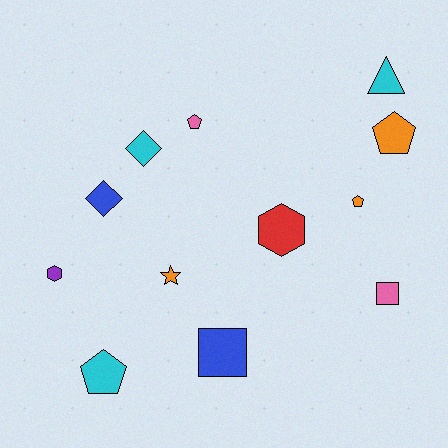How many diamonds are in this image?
There are 2 diamonds.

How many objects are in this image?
There are 12 objects.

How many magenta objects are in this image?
There are no magenta objects.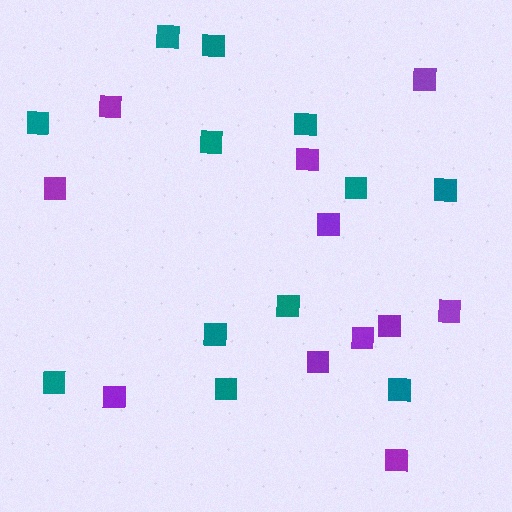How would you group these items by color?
There are 2 groups: one group of teal squares (12) and one group of purple squares (11).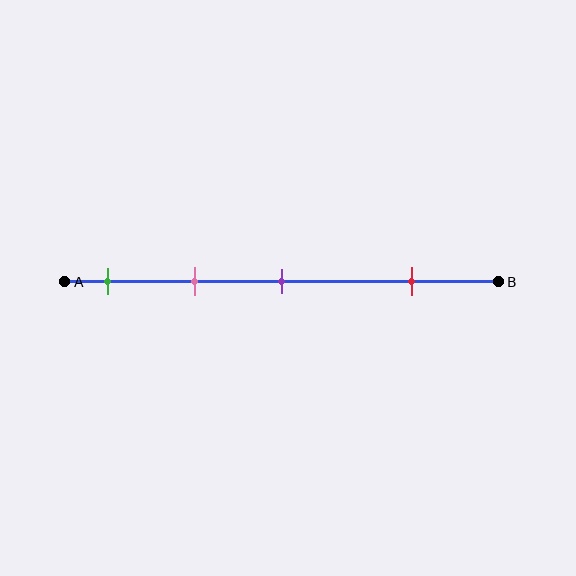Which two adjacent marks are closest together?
The green and pink marks are the closest adjacent pair.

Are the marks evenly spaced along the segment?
No, the marks are not evenly spaced.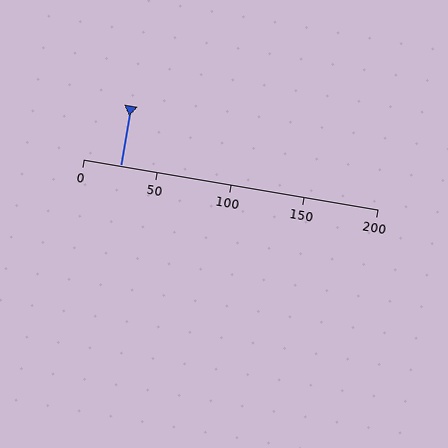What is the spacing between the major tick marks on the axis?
The major ticks are spaced 50 apart.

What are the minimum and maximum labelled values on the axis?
The axis runs from 0 to 200.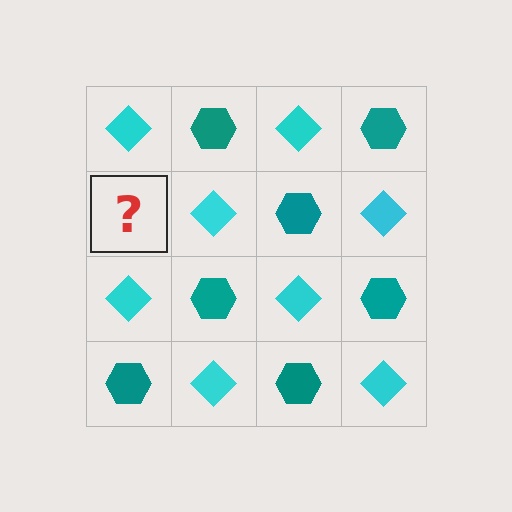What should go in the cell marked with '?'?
The missing cell should contain a teal hexagon.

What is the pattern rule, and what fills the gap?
The rule is that it alternates cyan diamond and teal hexagon in a checkerboard pattern. The gap should be filled with a teal hexagon.